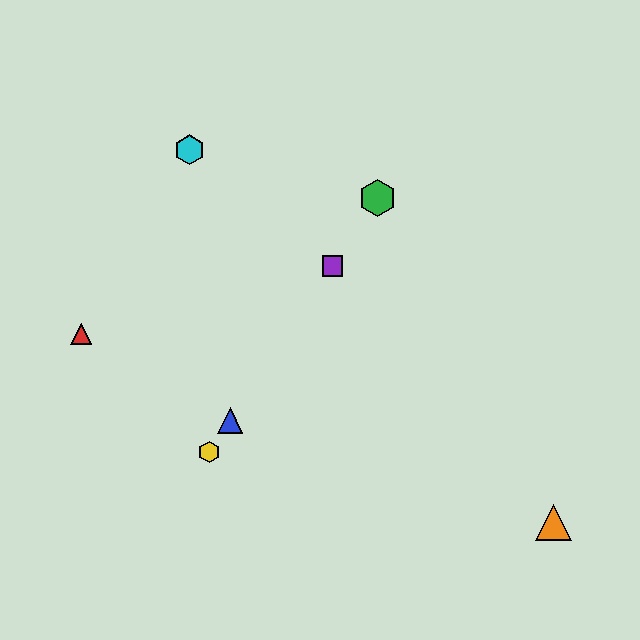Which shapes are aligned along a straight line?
The blue triangle, the green hexagon, the yellow hexagon, the purple square are aligned along a straight line.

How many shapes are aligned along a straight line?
4 shapes (the blue triangle, the green hexagon, the yellow hexagon, the purple square) are aligned along a straight line.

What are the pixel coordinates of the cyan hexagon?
The cyan hexagon is at (189, 150).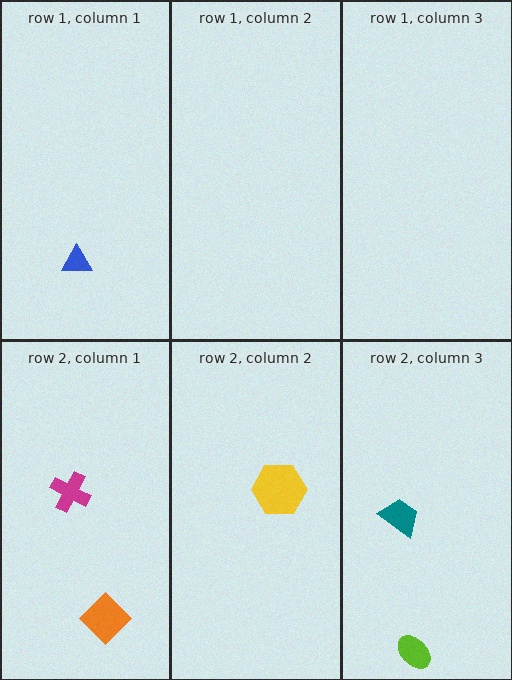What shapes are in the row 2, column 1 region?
The magenta cross, the orange diamond.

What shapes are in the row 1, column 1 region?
The blue triangle.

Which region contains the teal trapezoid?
The row 2, column 3 region.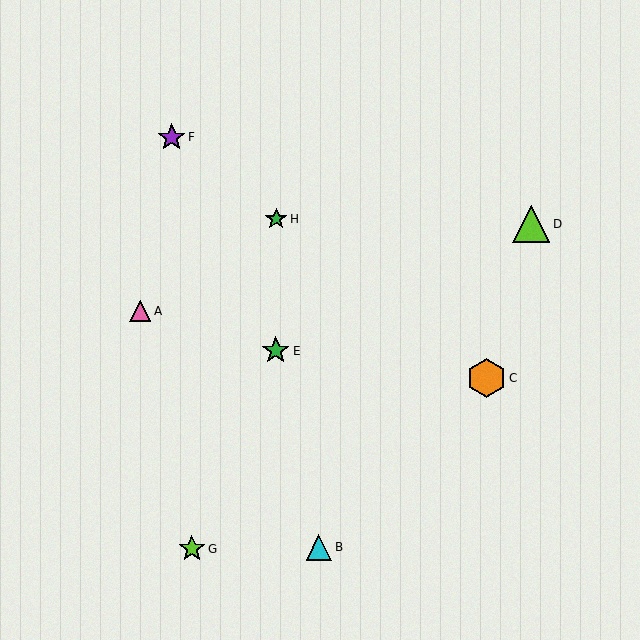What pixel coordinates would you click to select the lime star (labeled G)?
Click at (192, 549) to select the lime star G.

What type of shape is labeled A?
Shape A is a pink triangle.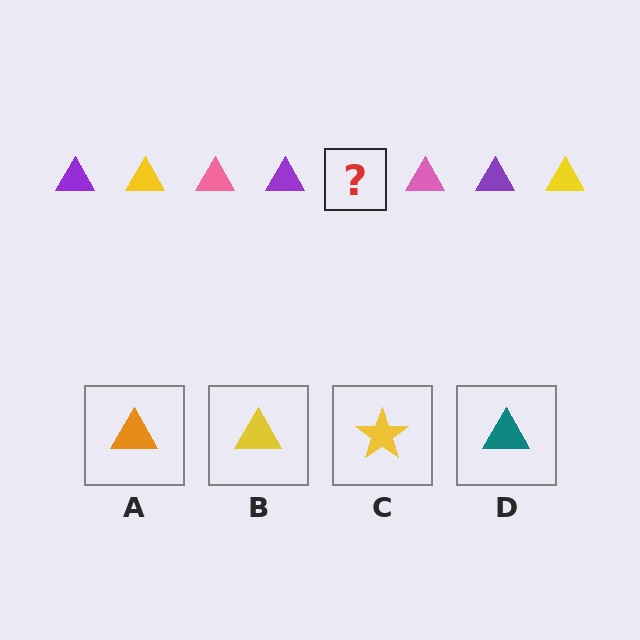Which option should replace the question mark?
Option B.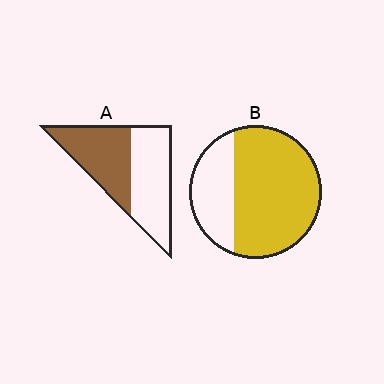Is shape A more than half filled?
Roughly half.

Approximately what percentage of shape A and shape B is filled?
A is approximately 50% and B is approximately 70%.